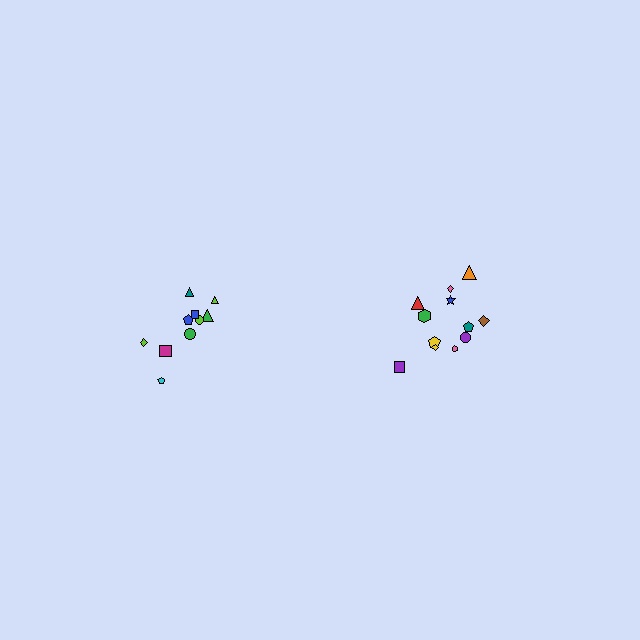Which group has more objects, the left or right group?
The right group.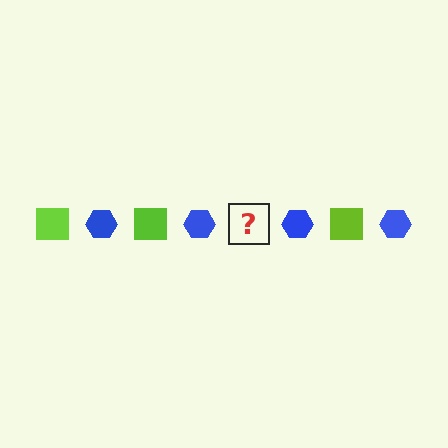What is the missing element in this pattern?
The missing element is a lime square.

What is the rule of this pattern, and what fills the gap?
The rule is that the pattern alternates between lime square and blue hexagon. The gap should be filled with a lime square.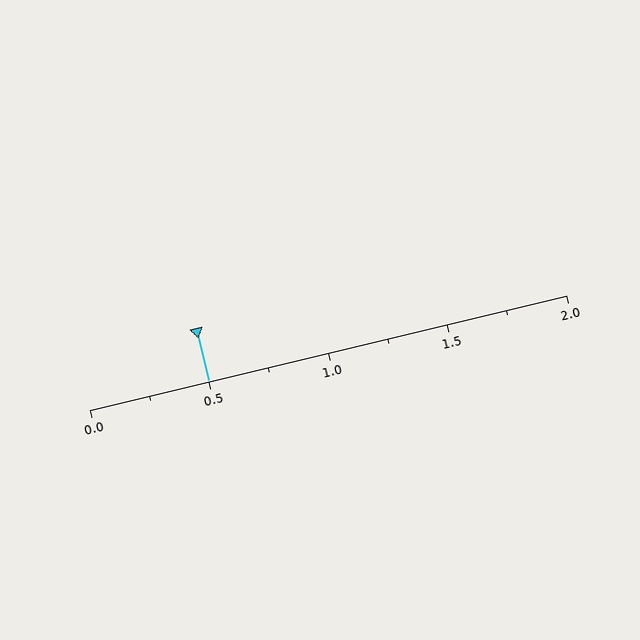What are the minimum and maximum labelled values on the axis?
The axis runs from 0.0 to 2.0.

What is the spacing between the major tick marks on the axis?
The major ticks are spaced 0.5 apart.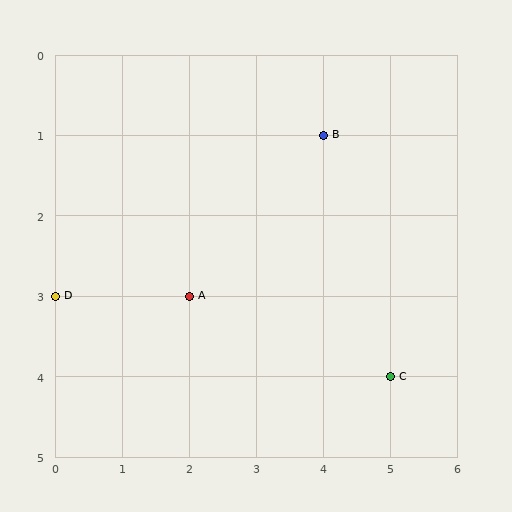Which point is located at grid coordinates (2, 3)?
Point A is at (2, 3).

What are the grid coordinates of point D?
Point D is at grid coordinates (0, 3).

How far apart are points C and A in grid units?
Points C and A are 3 columns and 1 row apart (about 3.2 grid units diagonally).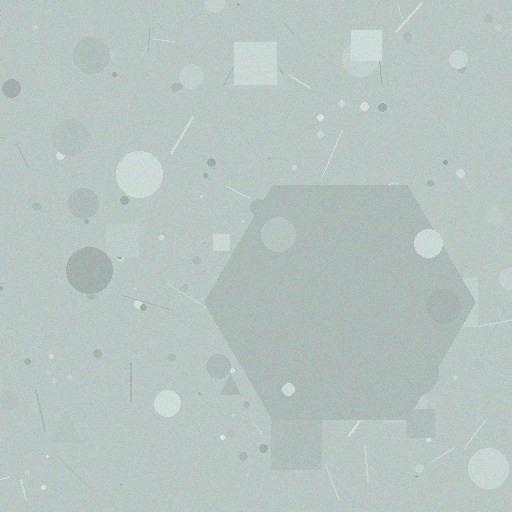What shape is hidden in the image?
A hexagon is hidden in the image.